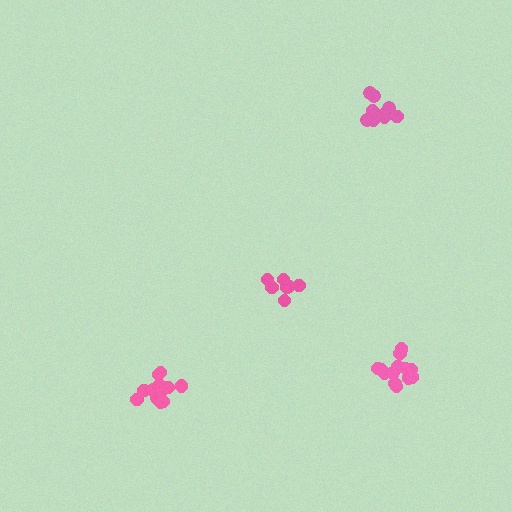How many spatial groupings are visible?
There are 4 spatial groupings.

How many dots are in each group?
Group 1: 13 dots, Group 2: 13 dots, Group 3: 8 dots, Group 4: 11 dots (45 total).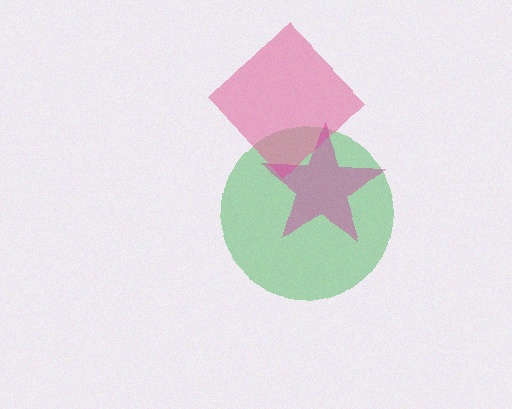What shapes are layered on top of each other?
The layered shapes are: a green circle, a pink diamond, a magenta star.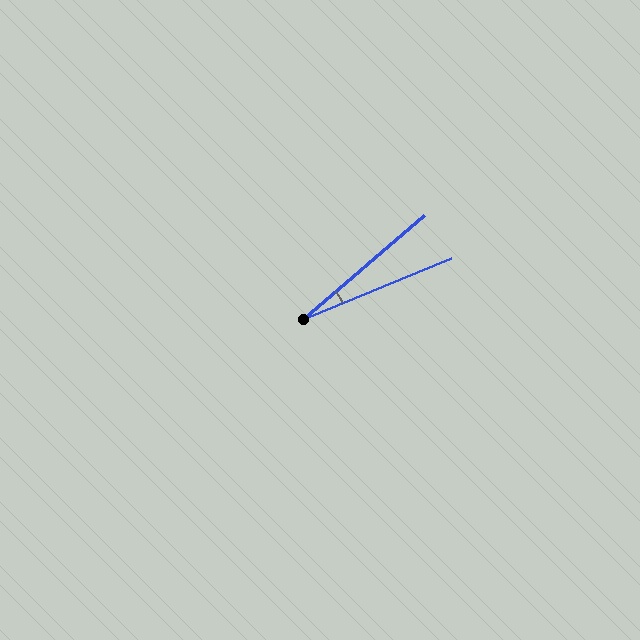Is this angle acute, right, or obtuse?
It is acute.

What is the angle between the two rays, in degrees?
Approximately 18 degrees.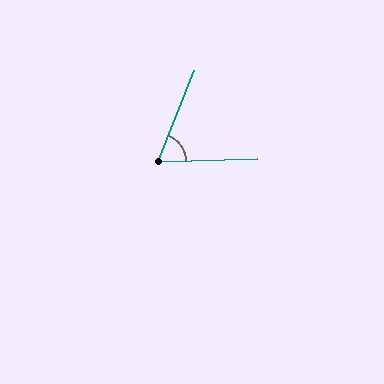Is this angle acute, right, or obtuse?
It is acute.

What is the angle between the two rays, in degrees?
Approximately 66 degrees.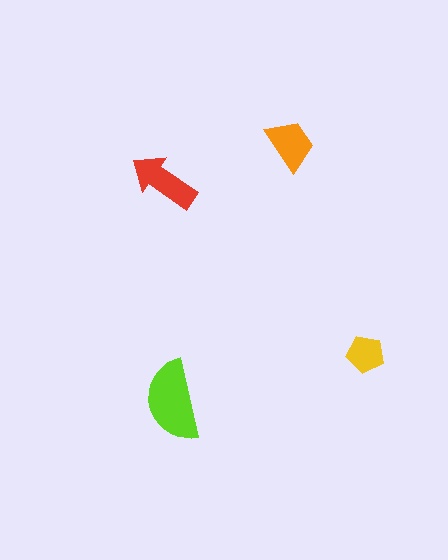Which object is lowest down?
The lime semicircle is bottommost.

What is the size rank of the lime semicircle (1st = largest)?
1st.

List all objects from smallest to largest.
The yellow pentagon, the orange trapezoid, the red arrow, the lime semicircle.